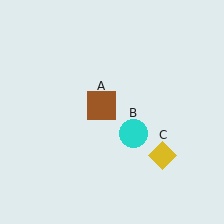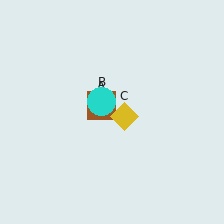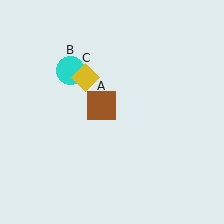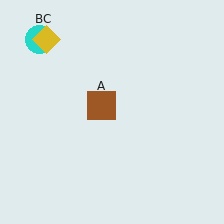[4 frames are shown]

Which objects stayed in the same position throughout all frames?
Brown square (object A) remained stationary.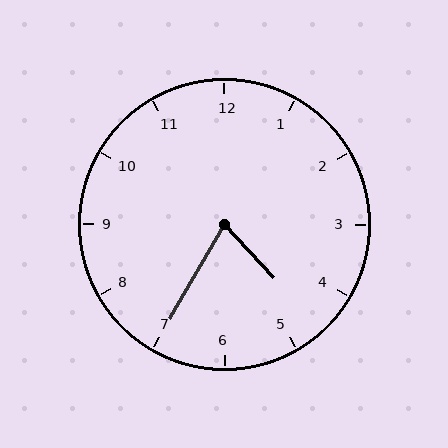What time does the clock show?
4:35.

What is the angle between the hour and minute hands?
Approximately 72 degrees.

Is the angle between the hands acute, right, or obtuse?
It is acute.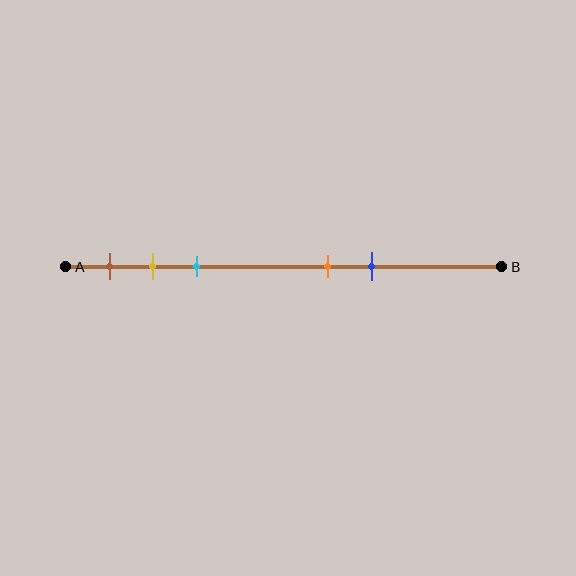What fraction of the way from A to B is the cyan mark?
The cyan mark is approximately 30% (0.3) of the way from A to B.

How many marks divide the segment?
There are 5 marks dividing the segment.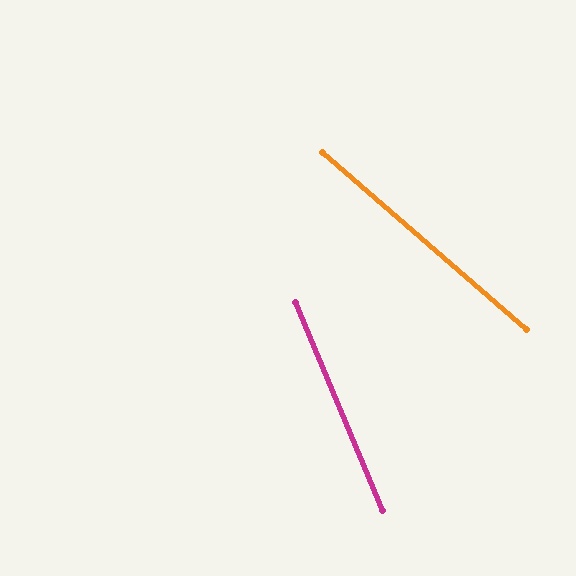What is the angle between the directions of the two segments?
Approximately 26 degrees.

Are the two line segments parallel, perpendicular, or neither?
Neither parallel nor perpendicular — they differ by about 26°.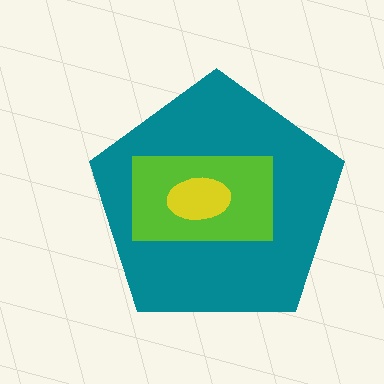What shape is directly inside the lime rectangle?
The yellow ellipse.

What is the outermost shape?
The teal pentagon.